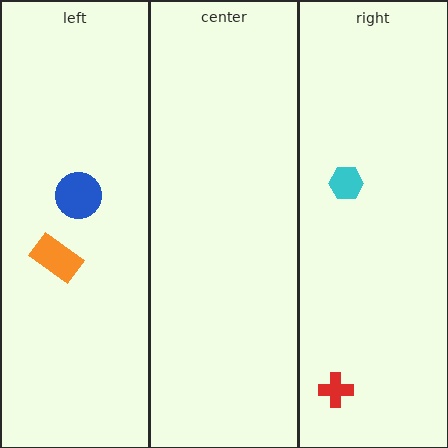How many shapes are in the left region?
2.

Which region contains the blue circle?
The left region.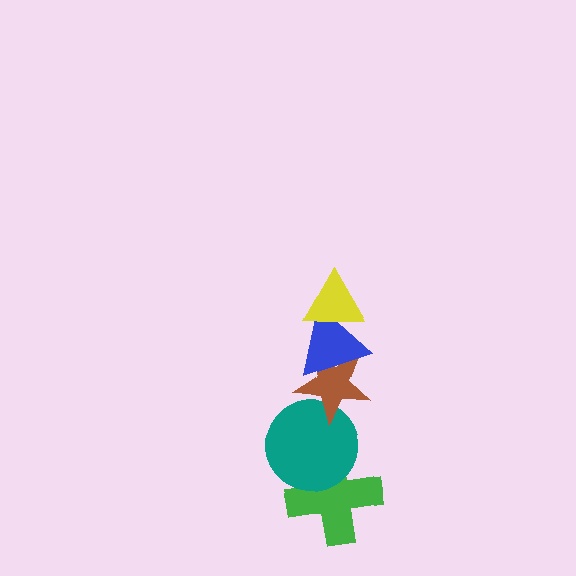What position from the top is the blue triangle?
The blue triangle is 2nd from the top.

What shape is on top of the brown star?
The blue triangle is on top of the brown star.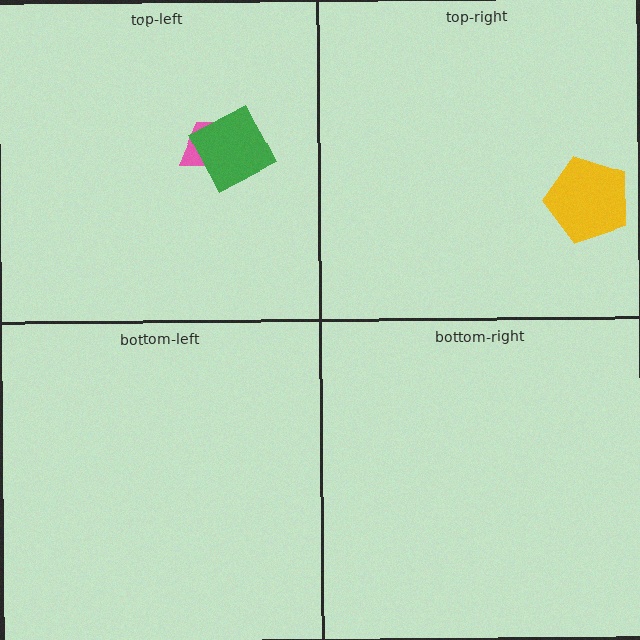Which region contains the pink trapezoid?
The top-left region.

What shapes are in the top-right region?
The yellow pentagon.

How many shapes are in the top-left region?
2.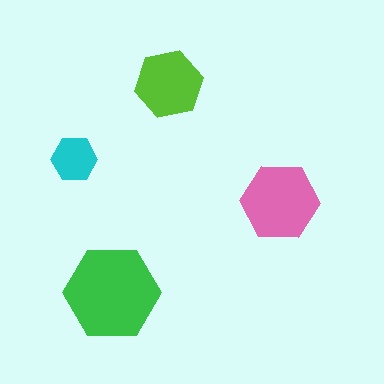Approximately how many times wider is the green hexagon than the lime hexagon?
About 1.5 times wider.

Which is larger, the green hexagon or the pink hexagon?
The green one.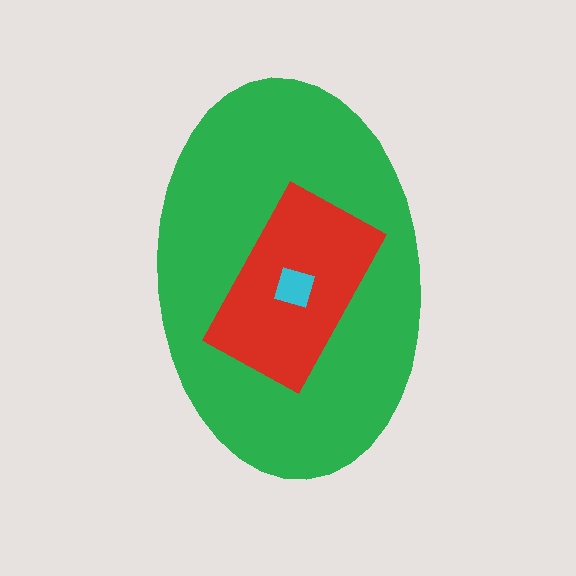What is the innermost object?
The cyan diamond.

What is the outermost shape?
The green ellipse.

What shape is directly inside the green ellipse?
The red rectangle.